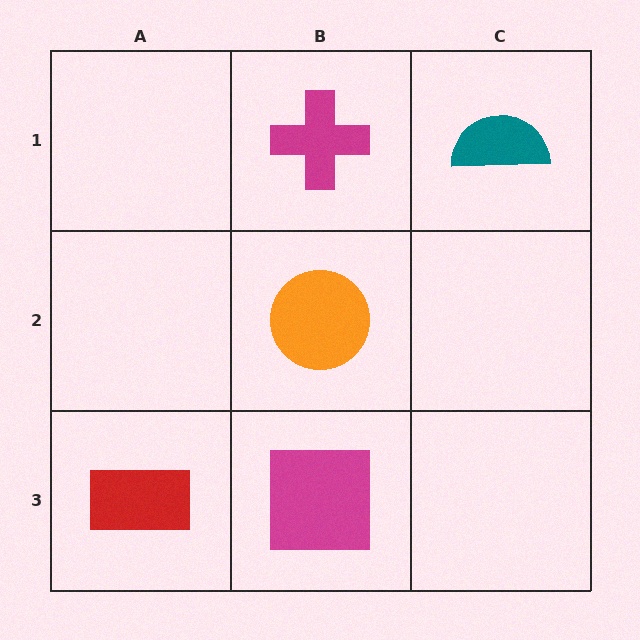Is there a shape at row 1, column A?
No, that cell is empty.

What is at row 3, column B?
A magenta square.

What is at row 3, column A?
A red rectangle.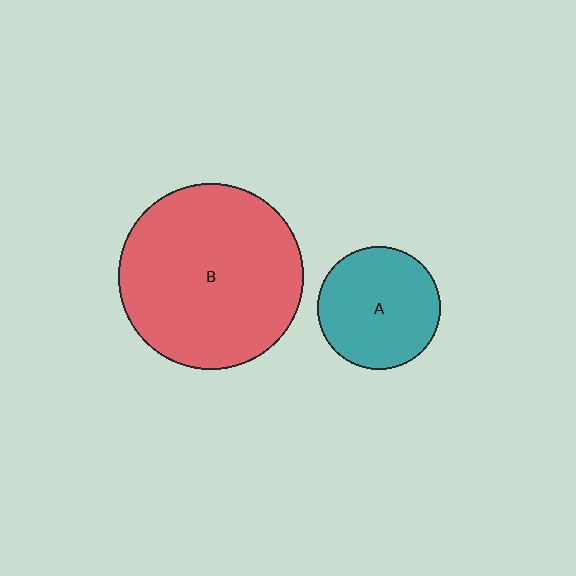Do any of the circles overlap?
No, none of the circles overlap.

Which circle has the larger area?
Circle B (red).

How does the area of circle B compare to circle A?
Approximately 2.3 times.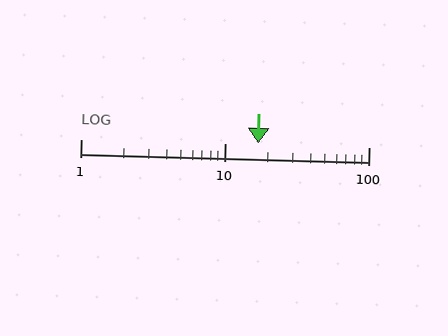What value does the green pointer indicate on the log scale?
The pointer indicates approximately 17.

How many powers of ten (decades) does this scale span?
The scale spans 2 decades, from 1 to 100.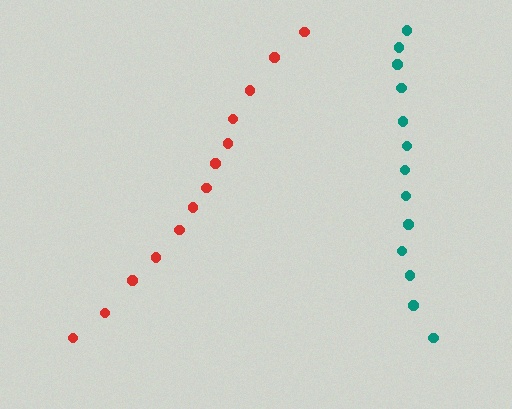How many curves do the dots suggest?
There are 2 distinct paths.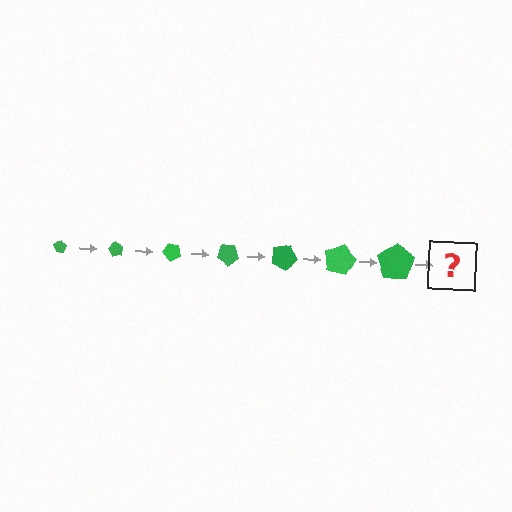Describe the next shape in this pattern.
It should be a pentagon, larger than the previous one and rotated 420 degrees from the start.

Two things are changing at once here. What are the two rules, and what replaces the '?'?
The two rules are that the pentagon grows larger each step and it rotates 60 degrees each step. The '?' should be a pentagon, larger than the previous one and rotated 420 degrees from the start.